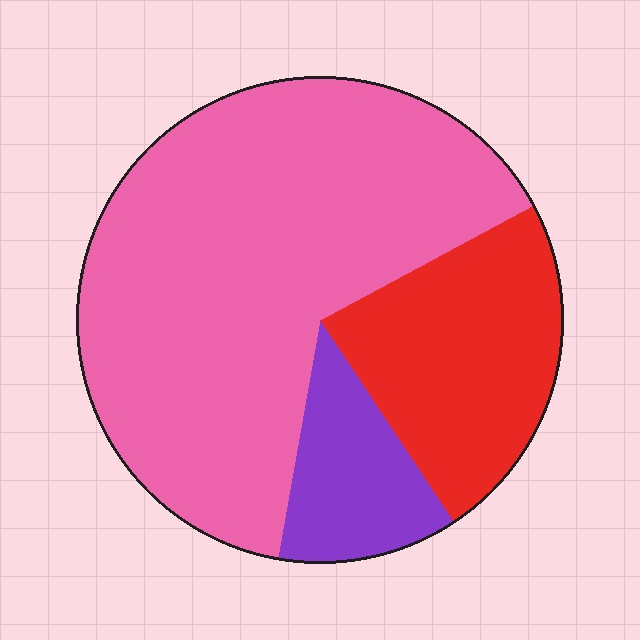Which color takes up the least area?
Purple, at roughly 10%.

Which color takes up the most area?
Pink, at roughly 65%.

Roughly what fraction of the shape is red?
Red covers 23% of the shape.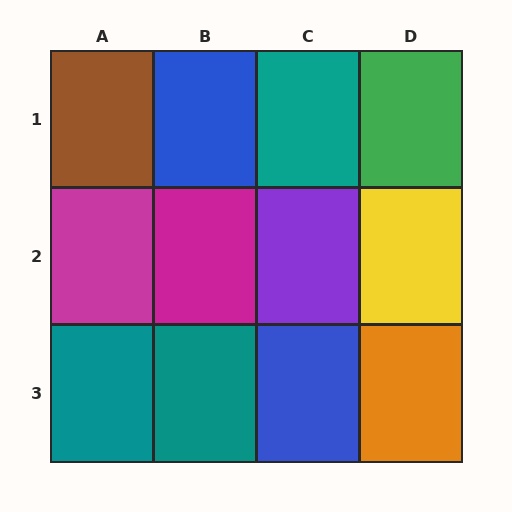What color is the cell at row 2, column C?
Purple.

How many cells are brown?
1 cell is brown.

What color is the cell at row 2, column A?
Magenta.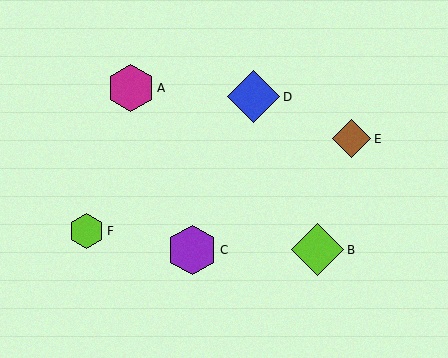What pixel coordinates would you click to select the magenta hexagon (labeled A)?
Click at (131, 88) to select the magenta hexagon A.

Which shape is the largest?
The blue diamond (labeled D) is the largest.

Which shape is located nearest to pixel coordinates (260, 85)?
The blue diamond (labeled D) at (254, 97) is nearest to that location.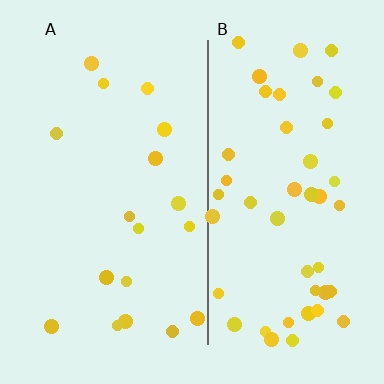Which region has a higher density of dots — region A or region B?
B (the right).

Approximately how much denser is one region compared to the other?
Approximately 2.6× — region B over region A.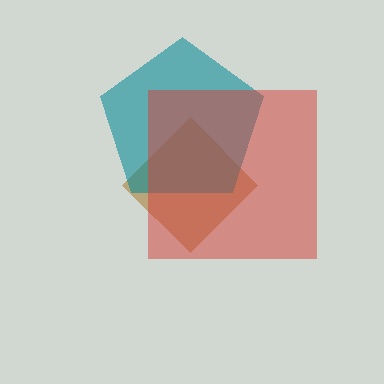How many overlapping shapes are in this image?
There are 3 overlapping shapes in the image.